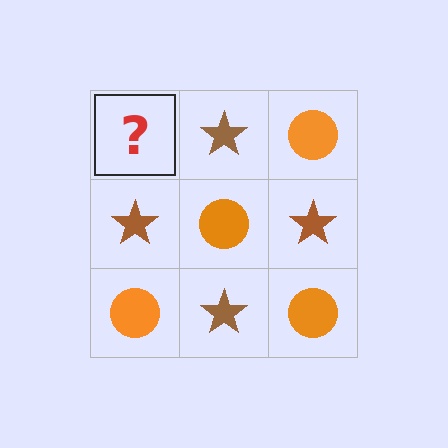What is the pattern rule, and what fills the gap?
The rule is that it alternates orange circle and brown star in a checkerboard pattern. The gap should be filled with an orange circle.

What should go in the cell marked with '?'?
The missing cell should contain an orange circle.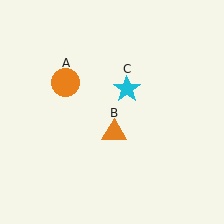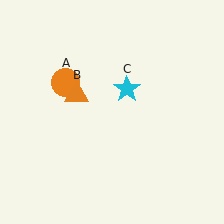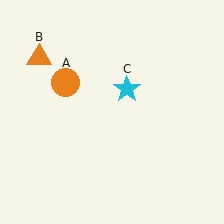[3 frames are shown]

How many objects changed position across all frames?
1 object changed position: orange triangle (object B).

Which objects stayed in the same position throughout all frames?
Orange circle (object A) and cyan star (object C) remained stationary.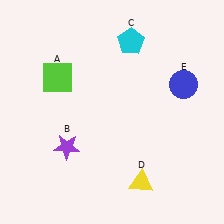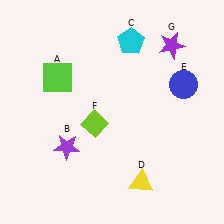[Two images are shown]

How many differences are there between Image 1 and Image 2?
There are 2 differences between the two images.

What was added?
A lime diamond (F), a purple star (G) were added in Image 2.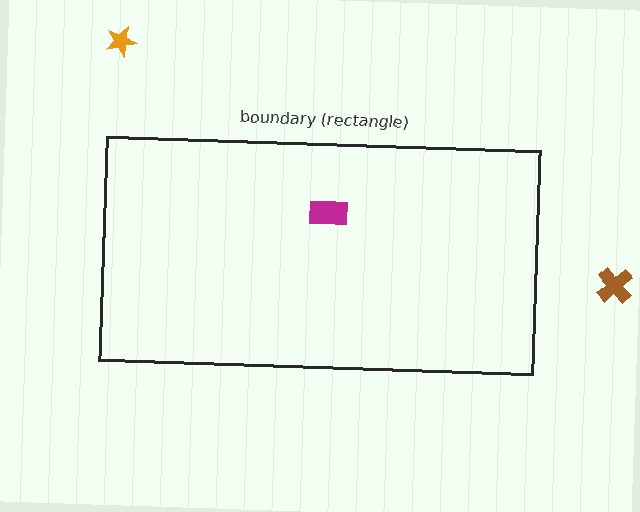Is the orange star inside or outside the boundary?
Outside.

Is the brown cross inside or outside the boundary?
Outside.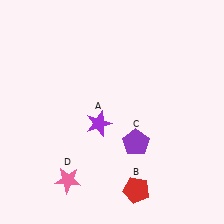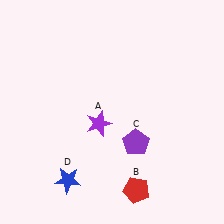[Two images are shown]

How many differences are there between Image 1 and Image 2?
There is 1 difference between the two images.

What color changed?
The star (D) changed from pink in Image 1 to blue in Image 2.